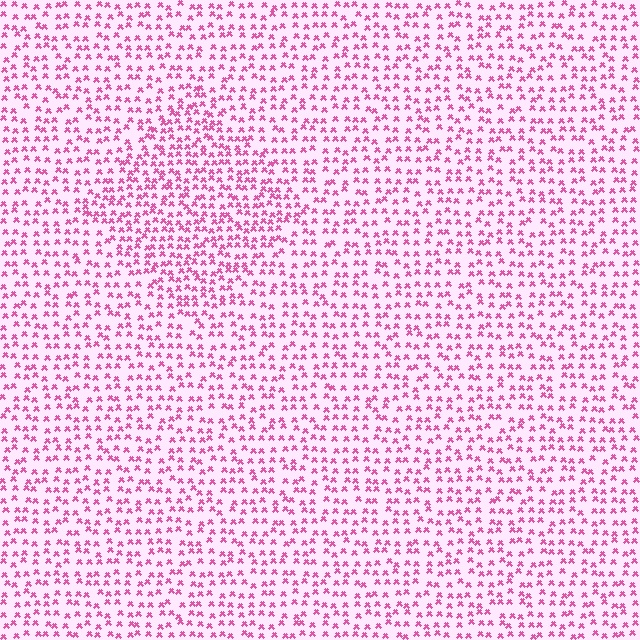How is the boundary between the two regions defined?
The boundary is defined by a change in element density (approximately 1.5x ratio). All elements are the same color, size, and shape.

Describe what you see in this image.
The image contains small pink elements arranged at two different densities. A diamond-shaped region is visible where the elements are more densely packed than the surrounding area.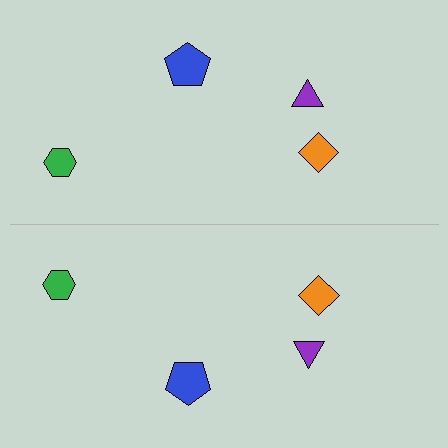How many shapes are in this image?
There are 8 shapes in this image.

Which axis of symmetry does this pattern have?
The pattern has a horizontal axis of symmetry running through the center of the image.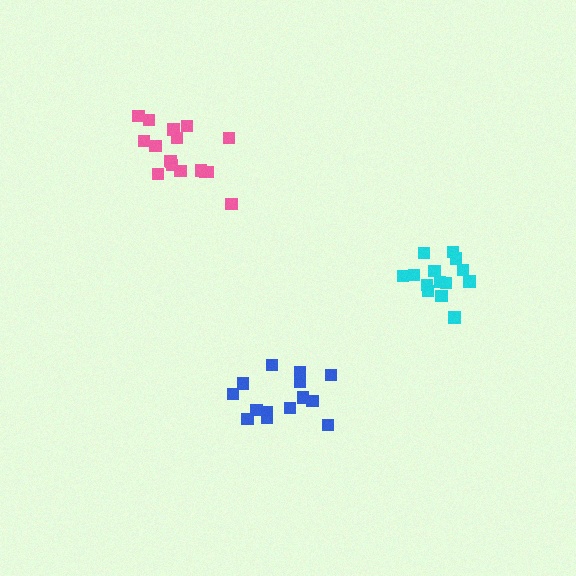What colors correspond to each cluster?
The clusters are colored: blue, cyan, pink.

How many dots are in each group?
Group 1: 14 dots, Group 2: 14 dots, Group 3: 17 dots (45 total).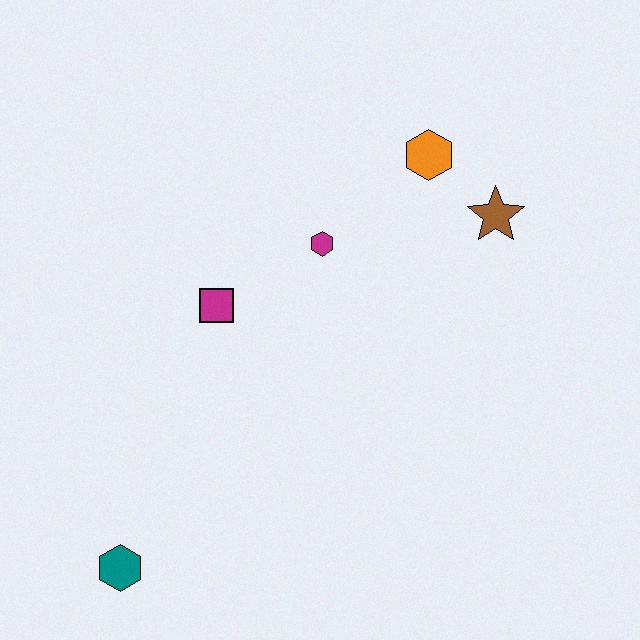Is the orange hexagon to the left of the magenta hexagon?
No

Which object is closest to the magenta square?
The magenta hexagon is closest to the magenta square.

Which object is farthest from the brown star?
The teal hexagon is farthest from the brown star.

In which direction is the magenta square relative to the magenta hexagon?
The magenta square is to the left of the magenta hexagon.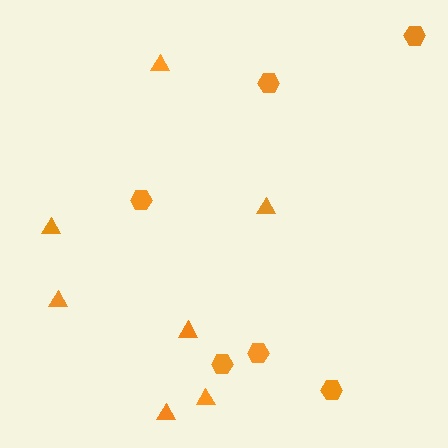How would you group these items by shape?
There are 2 groups: one group of triangles (7) and one group of hexagons (6).